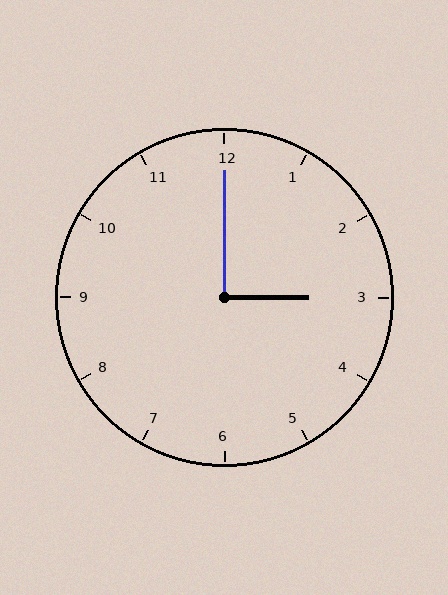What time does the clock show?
3:00.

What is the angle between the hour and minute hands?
Approximately 90 degrees.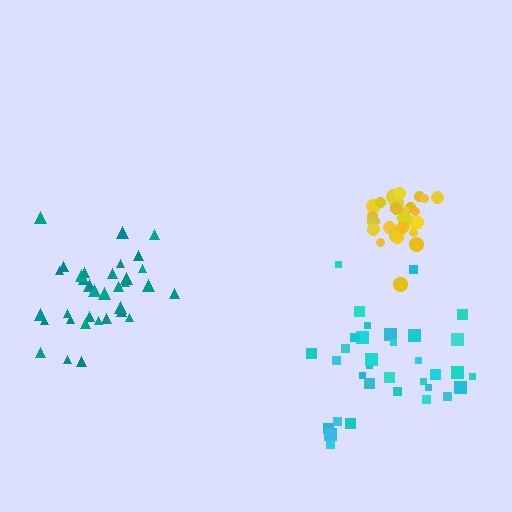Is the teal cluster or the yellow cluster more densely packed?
Yellow.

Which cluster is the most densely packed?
Yellow.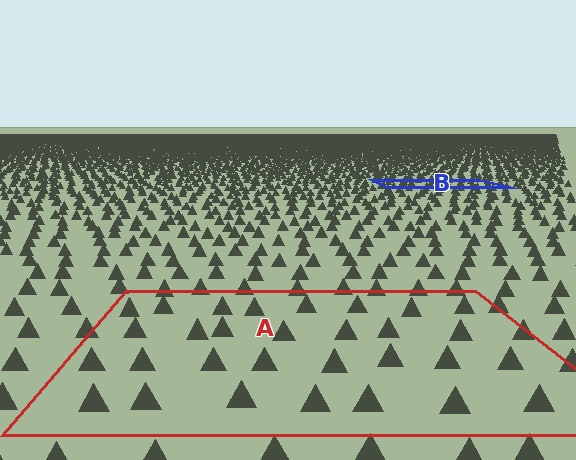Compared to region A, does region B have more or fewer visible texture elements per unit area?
Region B has more texture elements per unit area — they are packed more densely because it is farther away.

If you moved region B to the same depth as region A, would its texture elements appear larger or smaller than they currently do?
They would appear larger. At a closer depth, the same texture elements are projected at a bigger on-screen size.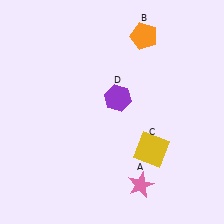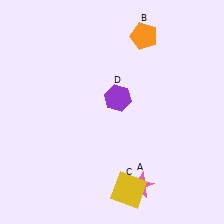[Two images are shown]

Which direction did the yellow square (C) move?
The yellow square (C) moved down.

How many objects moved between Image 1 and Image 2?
1 object moved between the two images.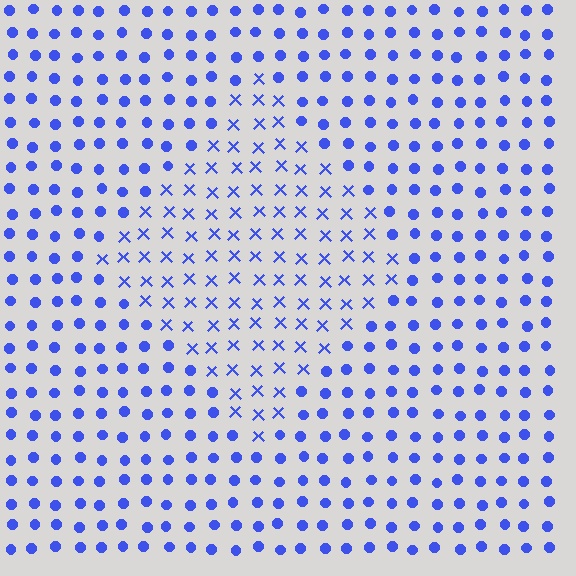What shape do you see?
I see a diamond.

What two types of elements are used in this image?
The image uses X marks inside the diamond region and circles outside it.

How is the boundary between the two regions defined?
The boundary is defined by a change in element shape: X marks inside vs. circles outside. All elements share the same color and spacing.